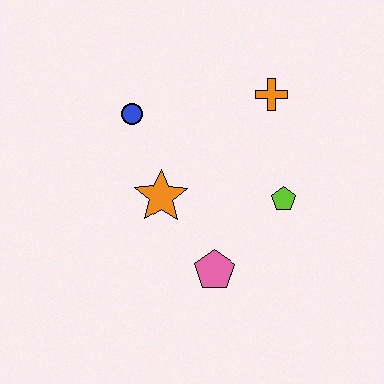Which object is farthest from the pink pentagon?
The orange cross is farthest from the pink pentagon.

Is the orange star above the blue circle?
No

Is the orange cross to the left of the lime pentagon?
Yes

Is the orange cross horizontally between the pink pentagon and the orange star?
No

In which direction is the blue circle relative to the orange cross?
The blue circle is to the left of the orange cross.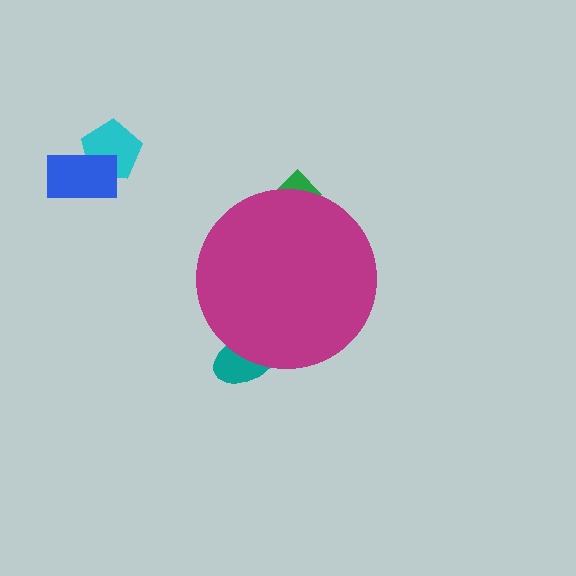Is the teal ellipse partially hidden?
Yes, the teal ellipse is partially hidden behind the magenta circle.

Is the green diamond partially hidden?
Yes, the green diamond is partially hidden behind the magenta circle.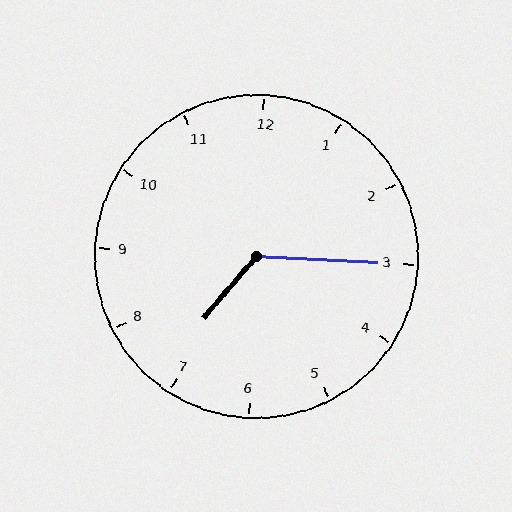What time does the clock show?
7:15.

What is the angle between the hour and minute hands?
Approximately 128 degrees.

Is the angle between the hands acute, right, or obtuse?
It is obtuse.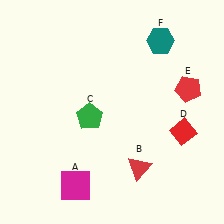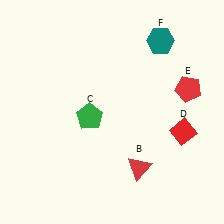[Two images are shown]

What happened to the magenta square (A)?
The magenta square (A) was removed in Image 2. It was in the bottom-left area of Image 1.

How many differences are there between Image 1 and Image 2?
There is 1 difference between the two images.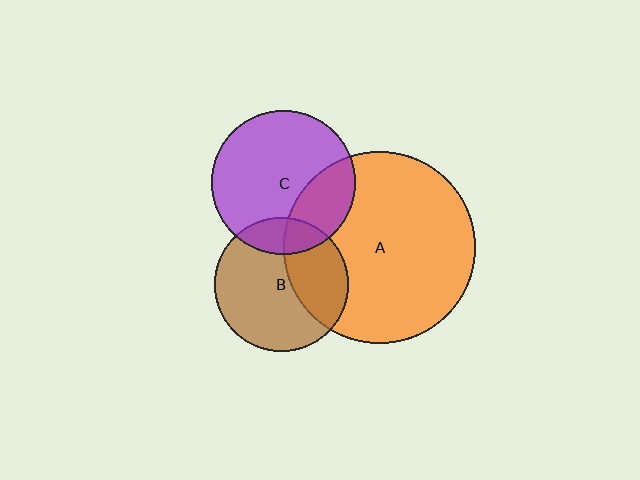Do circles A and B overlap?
Yes.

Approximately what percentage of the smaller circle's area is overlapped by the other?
Approximately 35%.